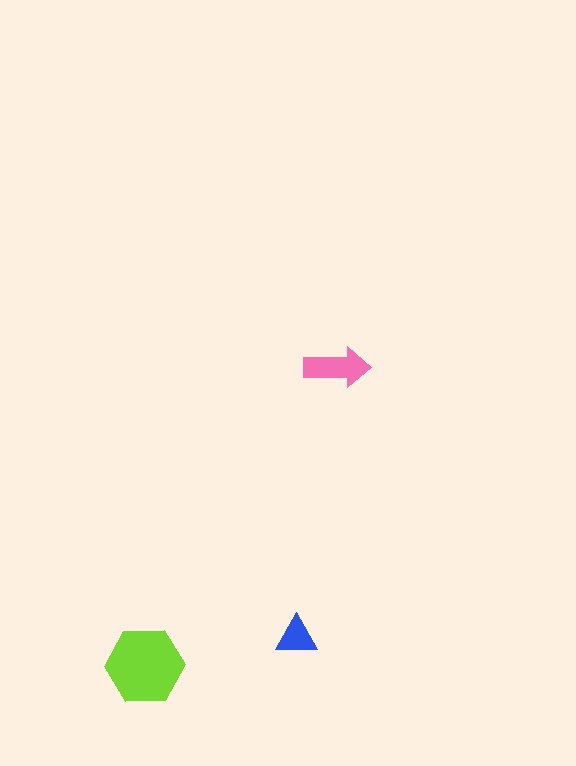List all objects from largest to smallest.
The lime hexagon, the pink arrow, the blue triangle.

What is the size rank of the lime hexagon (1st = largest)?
1st.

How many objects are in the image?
There are 3 objects in the image.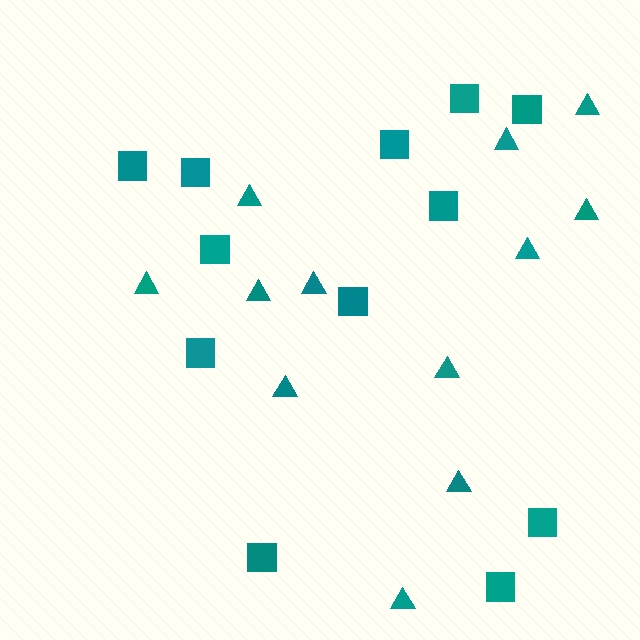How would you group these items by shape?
There are 2 groups: one group of squares (12) and one group of triangles (12).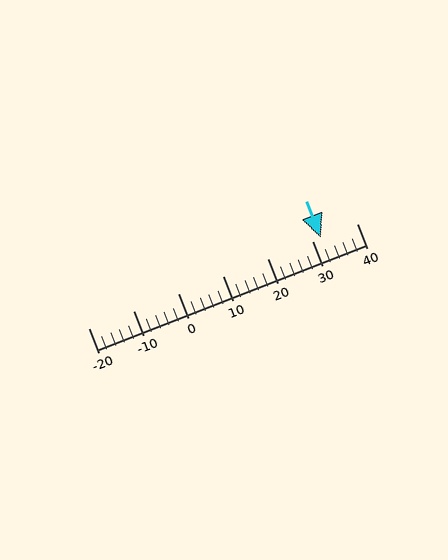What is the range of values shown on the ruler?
The ruler shows values from -20 to 40.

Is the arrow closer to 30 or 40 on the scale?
The arrow is closer to 30.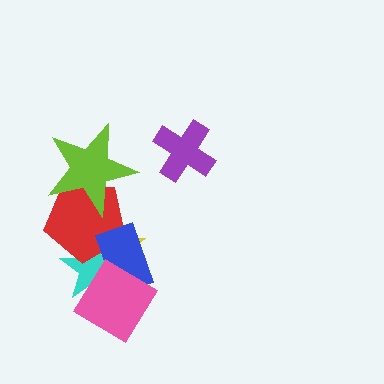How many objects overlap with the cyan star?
4 objects overlap with the cyan star.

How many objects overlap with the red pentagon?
4 objects overlap with the red pentagon.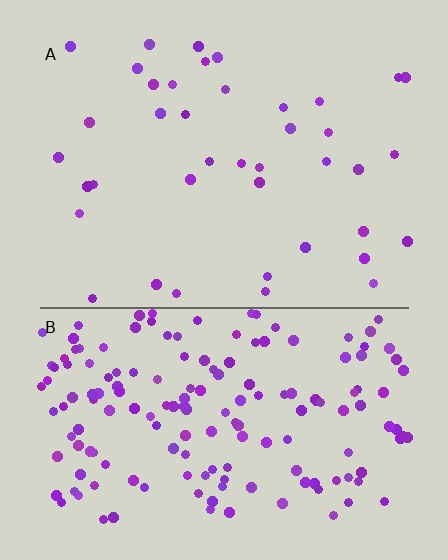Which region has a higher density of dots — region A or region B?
B (the bottom).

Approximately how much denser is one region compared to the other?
Approximately 4.3× — region B over region A.